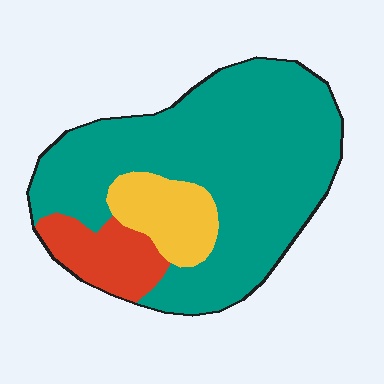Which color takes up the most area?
Teal, at roughly 75%.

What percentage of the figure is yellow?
Yellow covers 13% of the figure.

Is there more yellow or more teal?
Teal.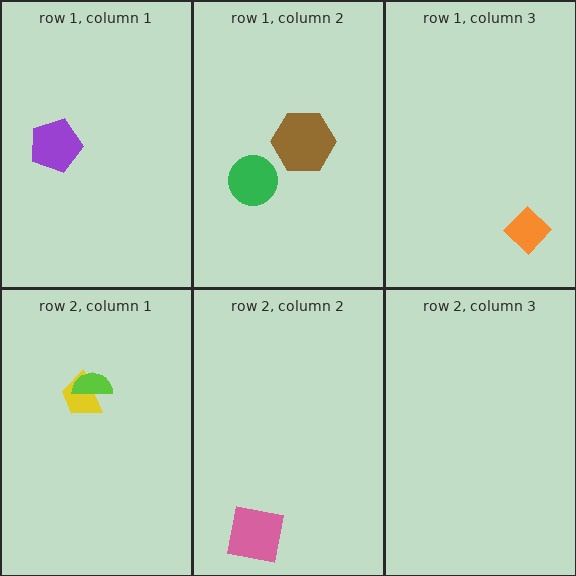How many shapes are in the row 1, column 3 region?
1.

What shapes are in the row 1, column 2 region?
The green circle, the brown hexagon.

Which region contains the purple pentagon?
The row 1, column 1 region.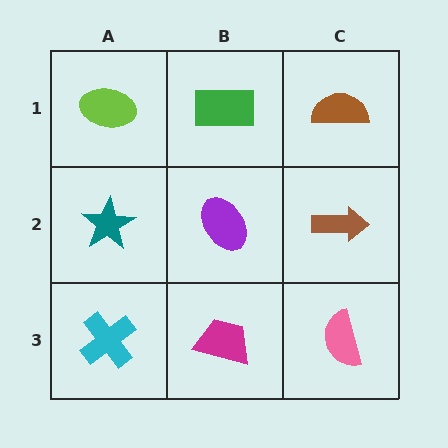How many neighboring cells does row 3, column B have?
3.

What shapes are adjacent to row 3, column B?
A purple ellipse (row 2, column B), a cyan cross (row 3, column A), a pink semicircle (row 3, column C).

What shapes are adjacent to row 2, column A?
A lime ellipse (row 1, column A), a cyan cross (row 3, column A), a purple ellipse (row 2, column B).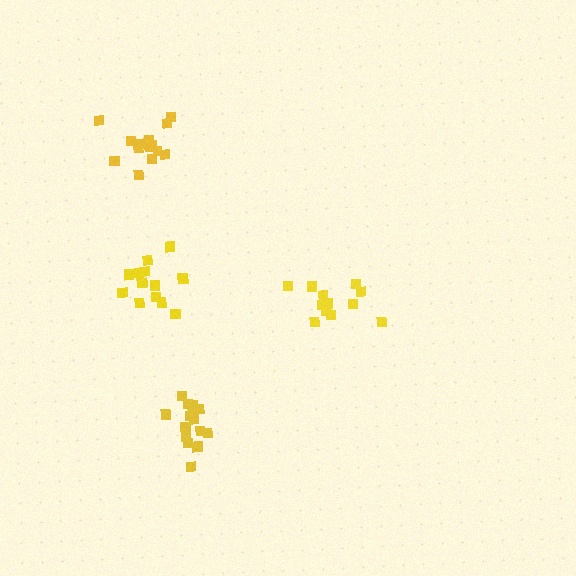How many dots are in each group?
Group 1: 13 dots, Group 2: 12 dots, Group 3: 14 dots, Group 4: 14 dots (53 total).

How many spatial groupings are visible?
There are 4 spatial groupings.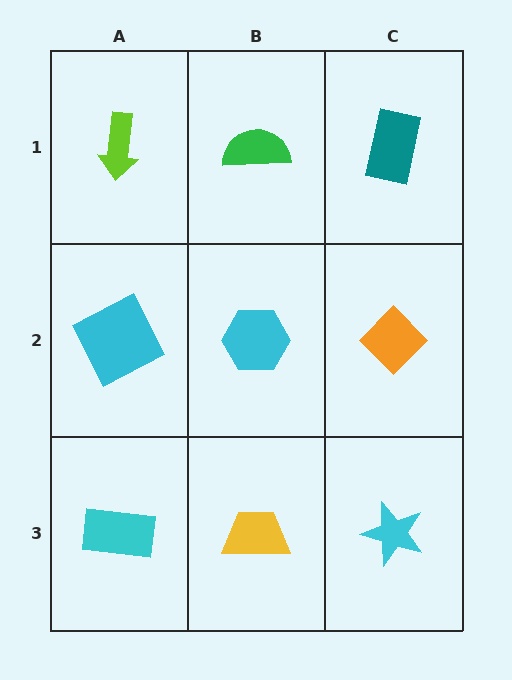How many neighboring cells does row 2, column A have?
3.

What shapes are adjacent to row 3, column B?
A cyan hexagon (row 2, column B), a cyan rectangle (row 3, column A), a cyan star (row 3, column C).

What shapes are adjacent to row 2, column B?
A green semicircle (row 1, column B), a yellow trapezoid (row 3, column B), a cyan square (row 2, column A), an orange diamond (row 2, column C).